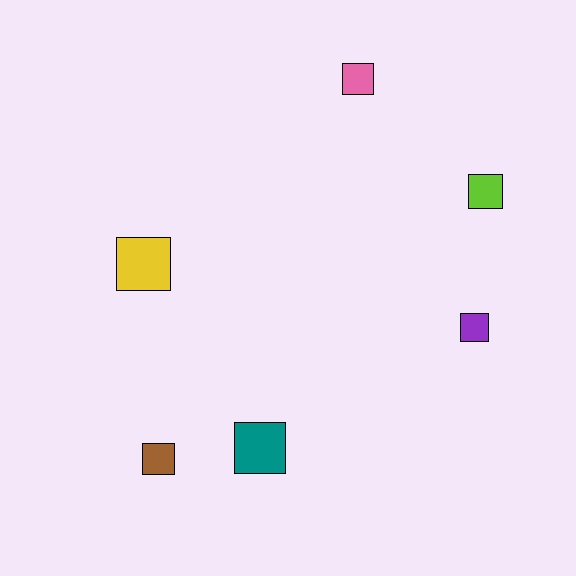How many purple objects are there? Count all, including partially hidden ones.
There is 1 purple object.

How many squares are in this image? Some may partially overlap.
There are 6 squares.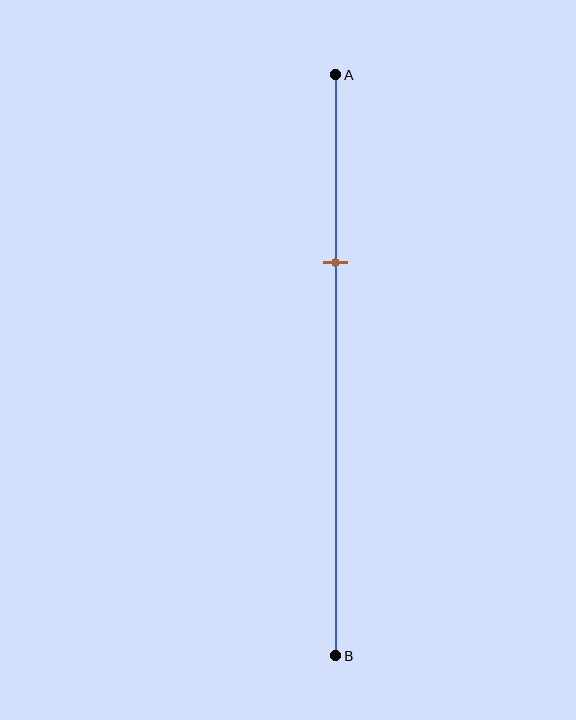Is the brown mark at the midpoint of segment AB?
No, the mark is at about 30% from A, not at the 50% midpoint.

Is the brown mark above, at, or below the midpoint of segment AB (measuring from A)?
The brown mark is above the midpoint of segment AB.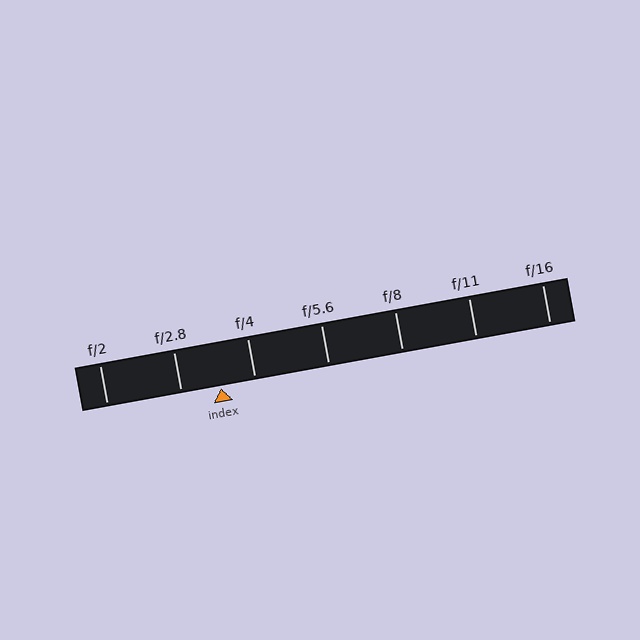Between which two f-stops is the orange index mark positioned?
The index mark is between f/2.8 and f/4.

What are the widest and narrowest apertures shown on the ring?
The widest aperture shown is f/2 and the narrowest is f/16.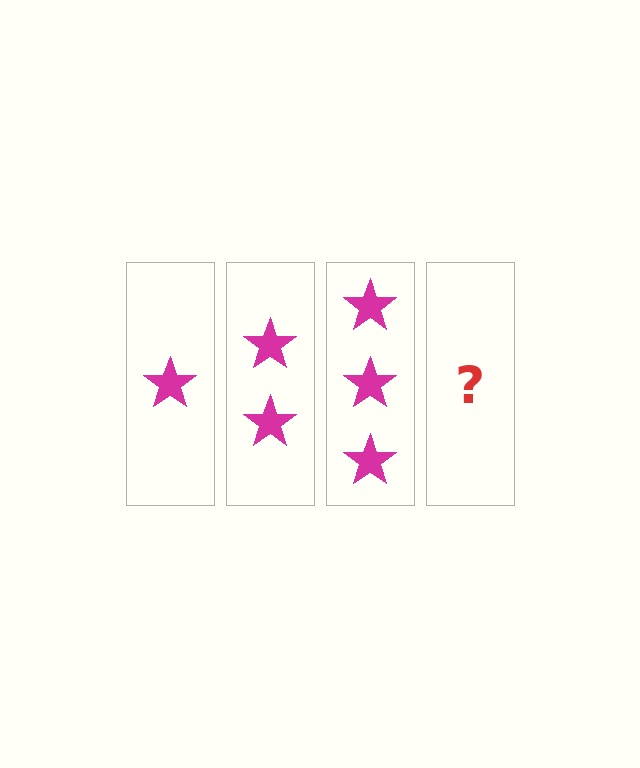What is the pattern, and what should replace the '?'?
The pattern is that each step adds one more star. The '?' should be 4 stars.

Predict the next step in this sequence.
The next step is 4 stars.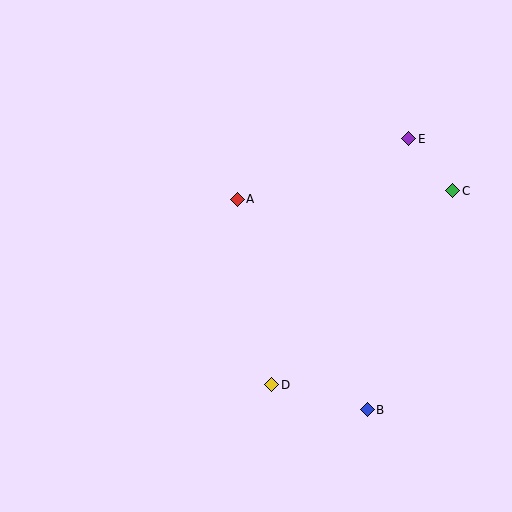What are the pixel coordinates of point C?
Point C is at (453, 191).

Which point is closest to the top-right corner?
Point E is closest to the top-right corner.